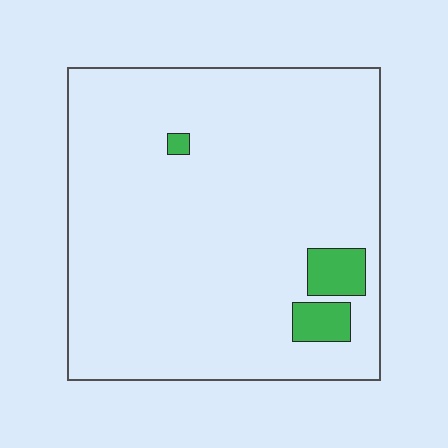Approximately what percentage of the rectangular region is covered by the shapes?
Approximately 5%.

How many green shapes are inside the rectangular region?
3.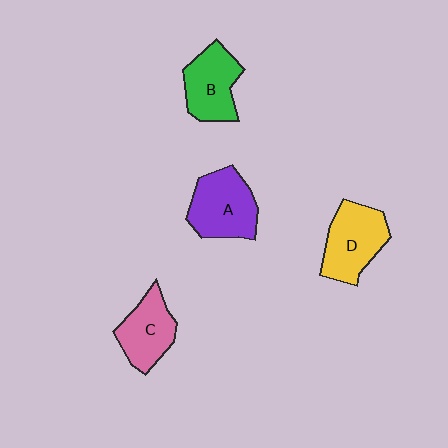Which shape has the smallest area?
Shape C (pink).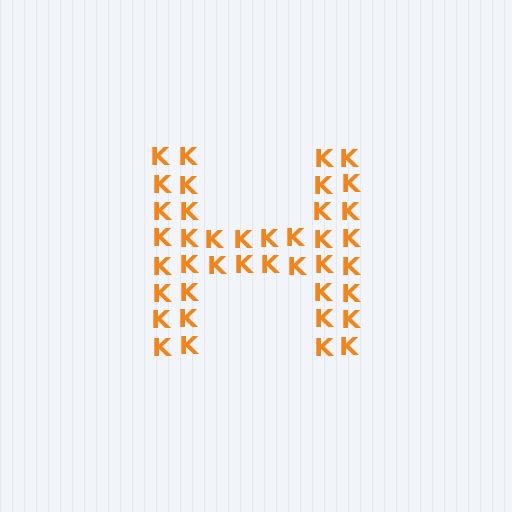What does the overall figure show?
The overall figure shows the letter H.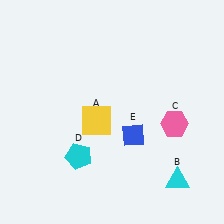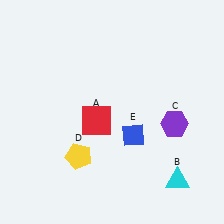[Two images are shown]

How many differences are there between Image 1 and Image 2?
There are 3 differences between the two images.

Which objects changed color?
A changed from yellow to red. C changed from pink to purple. D changed from cyan to yellow.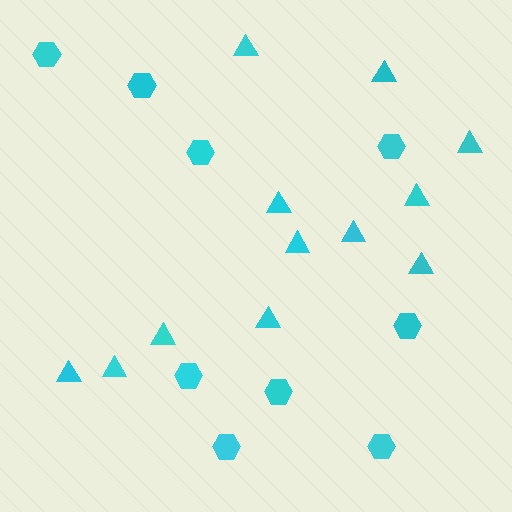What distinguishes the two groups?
There are 2 groups: one group of hexagons (9) and one group of triangles (12).